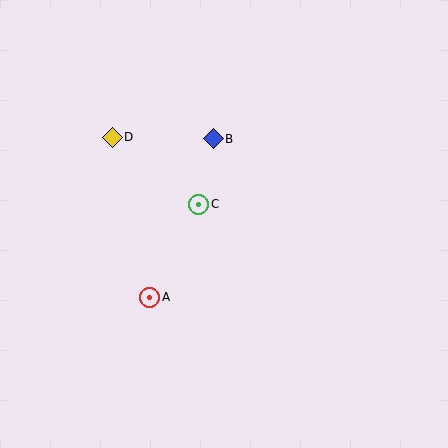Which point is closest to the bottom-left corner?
Point A is closest to the bottom-left corner.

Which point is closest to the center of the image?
Point C at (199, 204) is closest to the center.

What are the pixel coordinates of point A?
Point A is at (150, 297).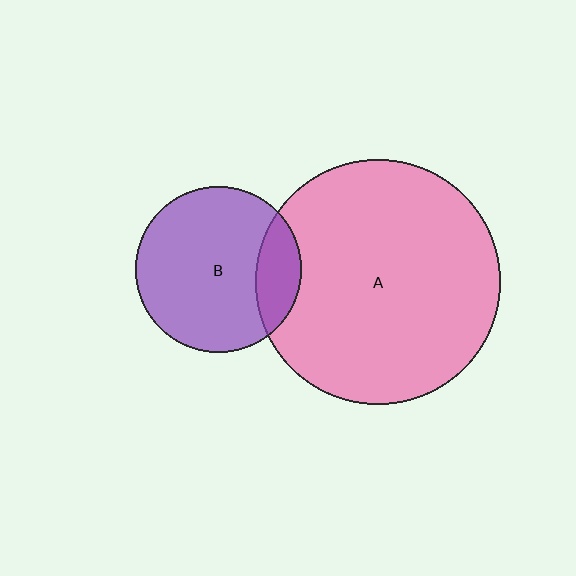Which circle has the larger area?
Circle A (pink).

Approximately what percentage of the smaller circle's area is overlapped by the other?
Approximately 20%.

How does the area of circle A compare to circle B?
Approximately 2.2 times.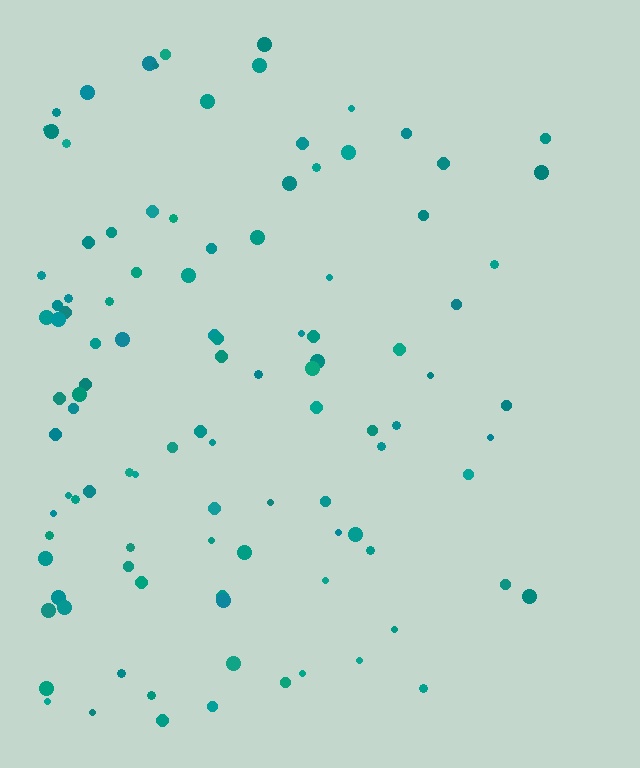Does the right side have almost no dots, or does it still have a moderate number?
Still a moderate number, just noticeably fewer than the left.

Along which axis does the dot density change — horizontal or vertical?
Horizontal.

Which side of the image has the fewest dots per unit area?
The right.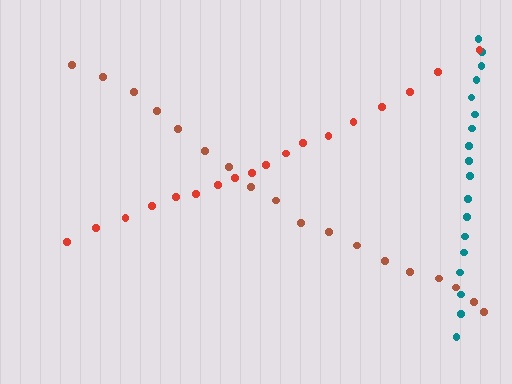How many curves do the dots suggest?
There are 3 distinct paths.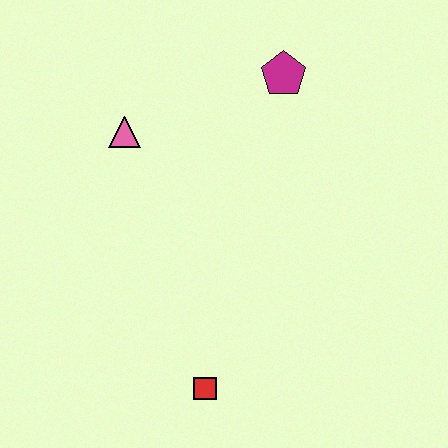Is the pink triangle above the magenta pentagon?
No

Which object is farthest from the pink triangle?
The red square is farthest from the pink triangle.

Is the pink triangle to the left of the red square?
Yes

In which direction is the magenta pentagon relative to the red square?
The magenta pentagon is above the red square.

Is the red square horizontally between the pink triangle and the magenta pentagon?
Yes